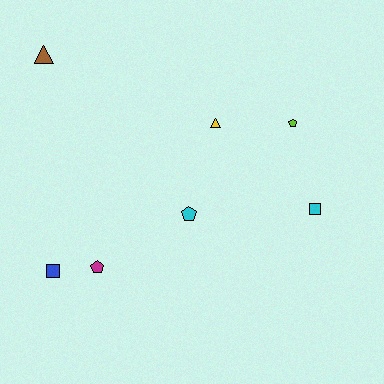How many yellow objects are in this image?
There is 1 yellow object.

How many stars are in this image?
There are no stars.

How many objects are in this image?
There are 7 objects.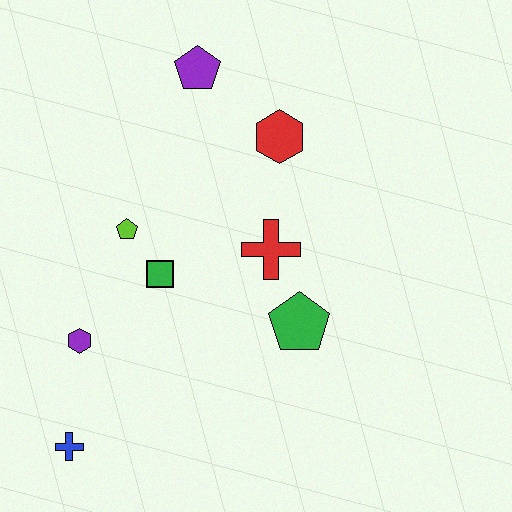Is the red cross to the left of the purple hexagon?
No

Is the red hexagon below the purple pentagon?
Yes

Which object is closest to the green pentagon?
The red cross is closest to the green pentagon.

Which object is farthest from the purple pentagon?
The blue cross is farthest from the purple pentagon.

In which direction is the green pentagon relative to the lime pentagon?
The green pentagon is to the right of the lime pentagon.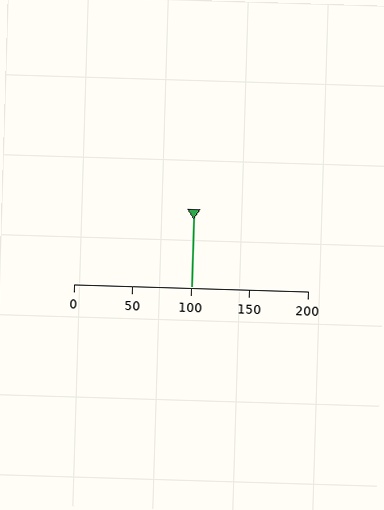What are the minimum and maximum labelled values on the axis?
The axis runs from 0 to 200.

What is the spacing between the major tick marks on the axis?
The major ticks are spaced 50 apart.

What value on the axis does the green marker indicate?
The marker indicates approximately 100.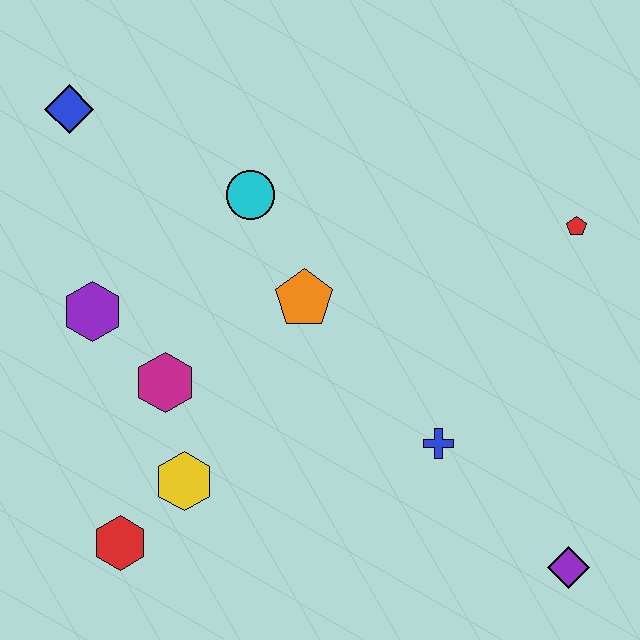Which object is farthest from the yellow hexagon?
The red pentagon is farthest from the yellow hexagon.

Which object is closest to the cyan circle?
The orange pentagon is closest to the cyan circle.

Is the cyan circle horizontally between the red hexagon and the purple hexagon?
No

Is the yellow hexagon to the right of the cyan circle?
No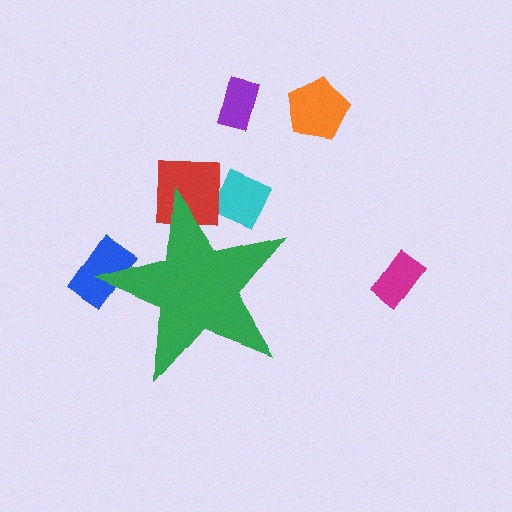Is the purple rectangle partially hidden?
No, the purple rectangle is fully visible.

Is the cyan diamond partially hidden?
Yes, the cyan diamond is partially hidden behind the green star.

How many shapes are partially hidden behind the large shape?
3 shapes are partially hidden.